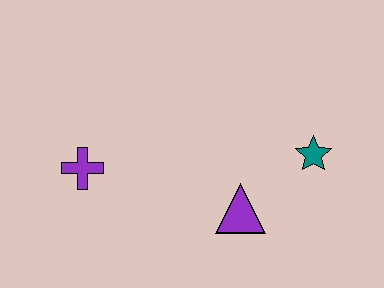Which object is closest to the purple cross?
The purple triangle is closest to the purple cross.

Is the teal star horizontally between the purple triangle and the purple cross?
No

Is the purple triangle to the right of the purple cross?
Yes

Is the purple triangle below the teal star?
Yes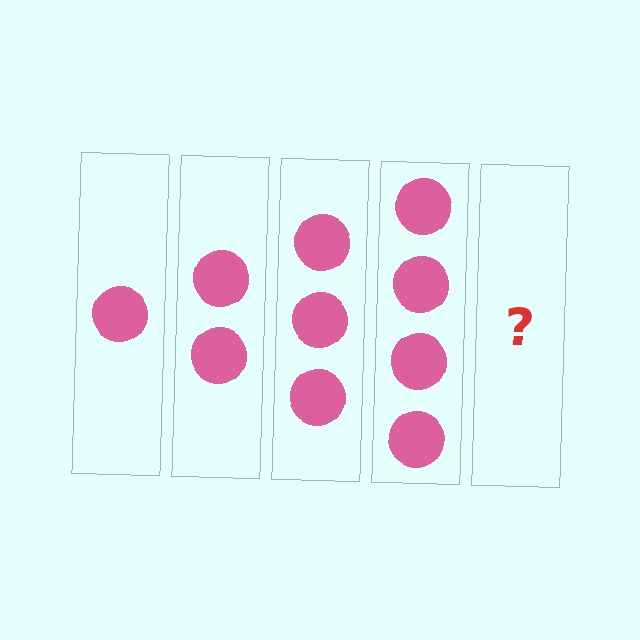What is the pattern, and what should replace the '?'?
The pattern is that each step adds one more circle. The '?' should be 5 circles.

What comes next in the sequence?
The next element should be 5 circles.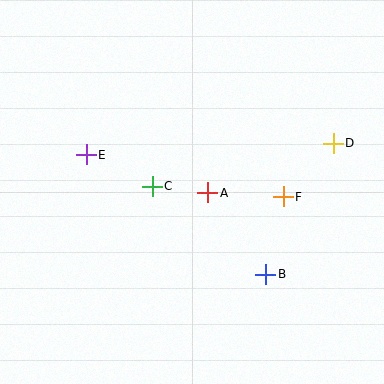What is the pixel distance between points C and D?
The distance between C and D is 186 pixels.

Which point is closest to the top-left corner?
Point E is closest to the top-left corner.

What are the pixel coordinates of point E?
Point E is at (86, 155).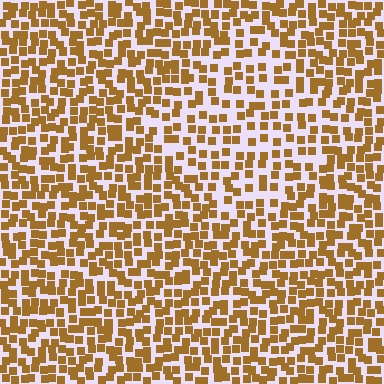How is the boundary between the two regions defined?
The boundary is defined by a change in element density (approximately 1.6x ratio). All elements are the same color, size, and shape.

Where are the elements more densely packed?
The elements are more densely packed outside the diamond boundary.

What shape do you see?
I see a diamond.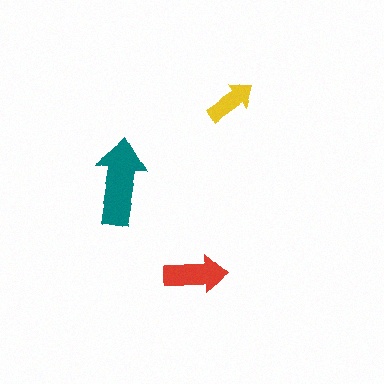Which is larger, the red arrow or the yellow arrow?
The red one.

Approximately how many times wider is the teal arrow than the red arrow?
About 1.5 times wider.